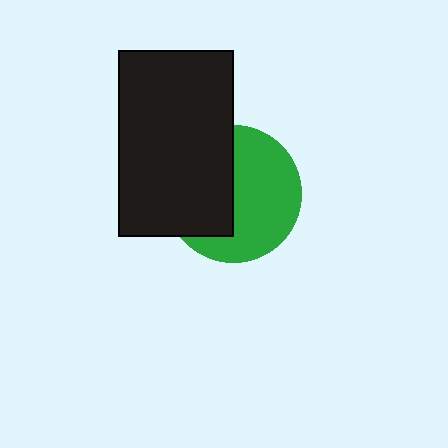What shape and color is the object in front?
The object in front is a black rectangle.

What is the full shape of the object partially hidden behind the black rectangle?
The partially hidden object is a green circle.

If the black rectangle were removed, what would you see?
You would see the complete green circle.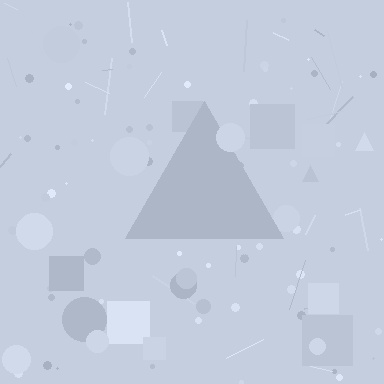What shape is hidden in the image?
A triangle is hidden in the image.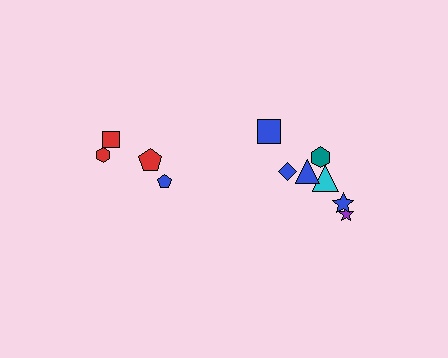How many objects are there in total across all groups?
There are 11 objects.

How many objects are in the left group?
There are 4 objects.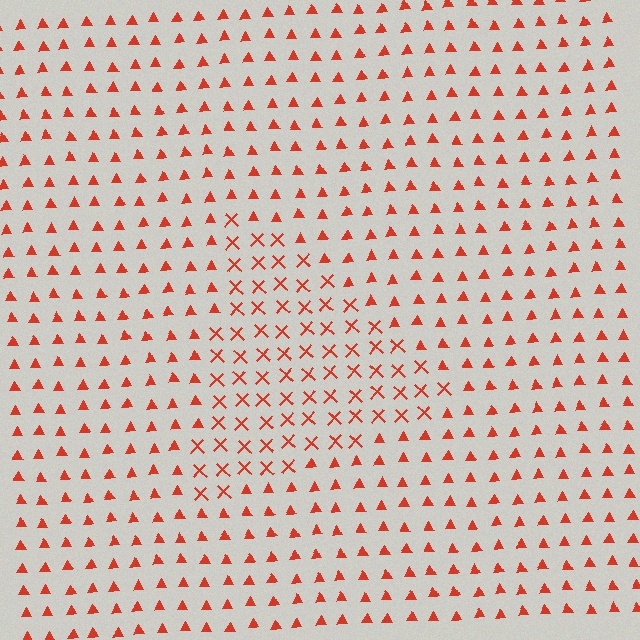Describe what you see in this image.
The image is filled with small red elements arranged in a uniform grid. A triangle-shaped region contains X marks, while the surrounding area contains triangles. The boundary is defined purely by the change in element shape.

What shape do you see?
I see a triangle.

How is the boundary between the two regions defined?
The boundary is defined by a change in element shape: X marks inside vs. triangles outside. All elements share the same color and spacing.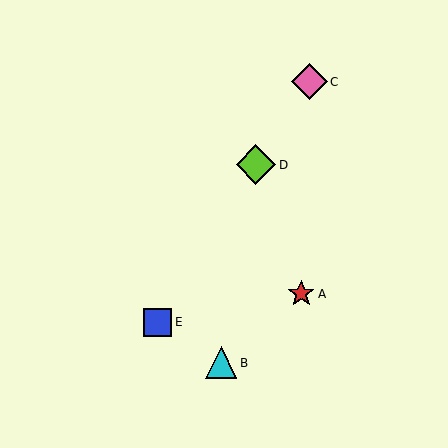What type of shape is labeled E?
Shape E is a blue square.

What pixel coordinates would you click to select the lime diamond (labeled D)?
Click at (256, 165) to select the lime diamond D.